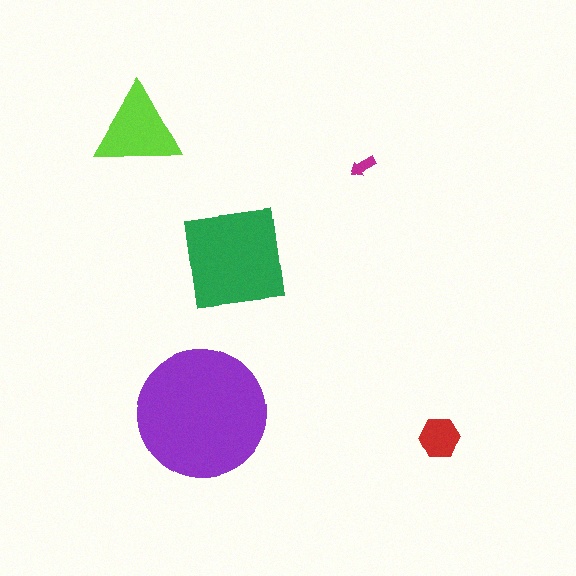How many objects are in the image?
There are 5 objects in the image.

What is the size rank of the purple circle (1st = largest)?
1st.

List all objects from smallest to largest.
The magenta arrow, the red hexagon, the lime triangle, the green square, the purple circle.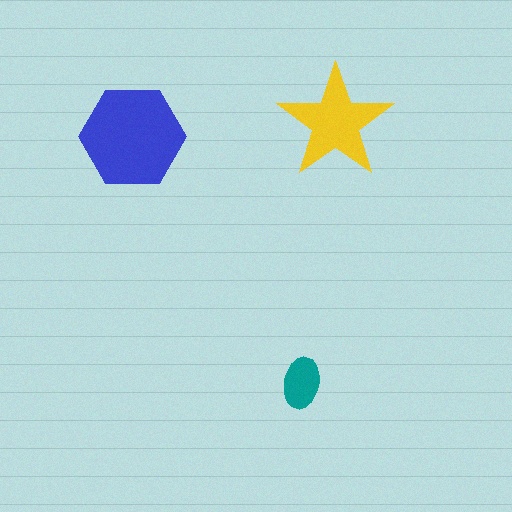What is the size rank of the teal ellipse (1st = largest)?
3rd.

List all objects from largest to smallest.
The blue hexagon, the yellow star, the teal ellipse.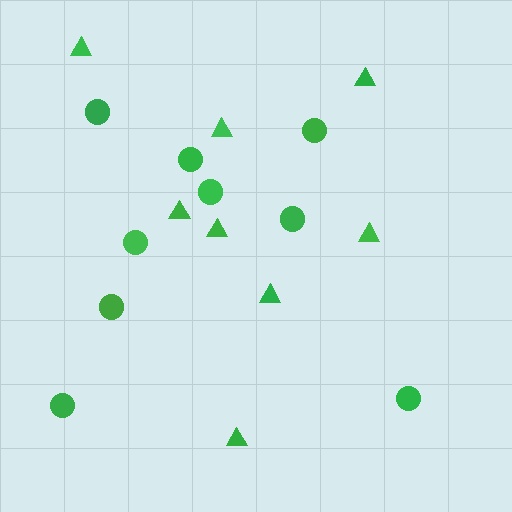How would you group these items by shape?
There are 2 groups: one group of triangles (8) and one group of circles (9).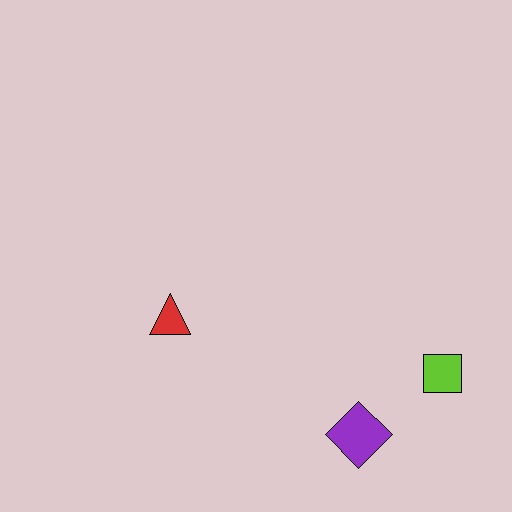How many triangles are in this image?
There is 1 triangle.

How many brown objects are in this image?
There are no brown objects.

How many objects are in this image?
There are 3 objects.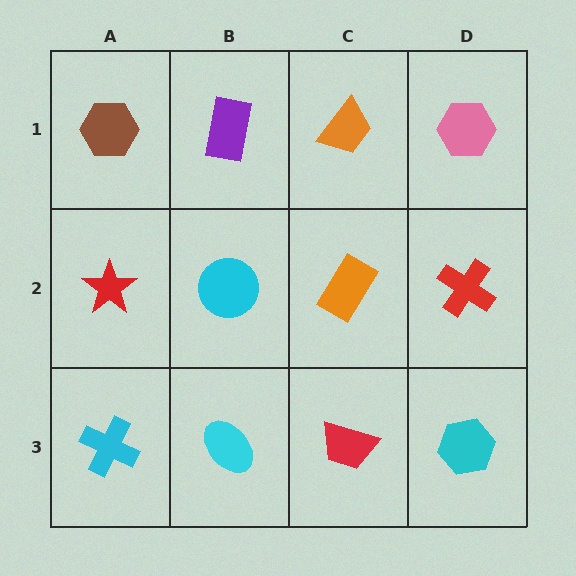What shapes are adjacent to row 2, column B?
A purple rectangle (row 1, column B), a cyan ellipse (row 3, column B), a red star (row 2, column A), an orange rectangle (row 2, column C).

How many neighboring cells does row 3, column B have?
3.